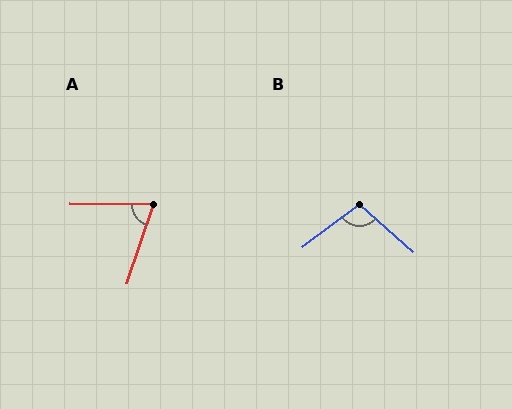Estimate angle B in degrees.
Approximately 102 degrees.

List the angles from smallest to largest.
A (72°), B (102°).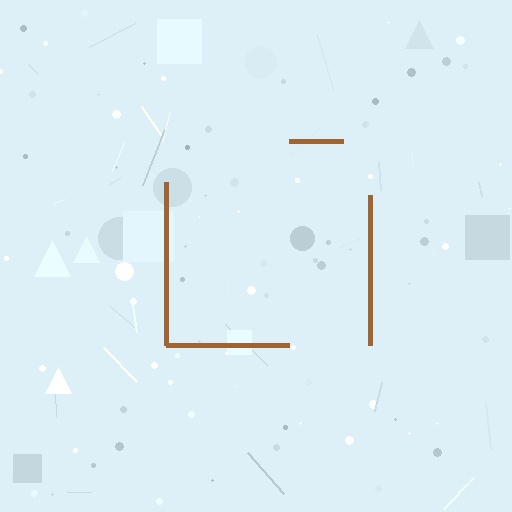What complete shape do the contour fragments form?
The contour fragments form a square.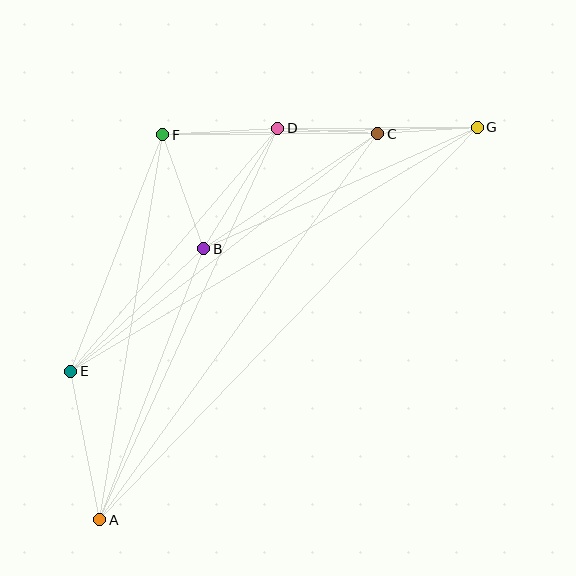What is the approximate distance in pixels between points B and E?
The distance between B and E is approximately 181 pixels.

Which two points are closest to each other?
Points C and G are closest to each other.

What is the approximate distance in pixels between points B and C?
The distance between B and C is approximately 209 pixels.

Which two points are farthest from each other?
Points A and G are farthest from each other.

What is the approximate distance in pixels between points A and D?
The distance between A and D is approximately 430 pixels.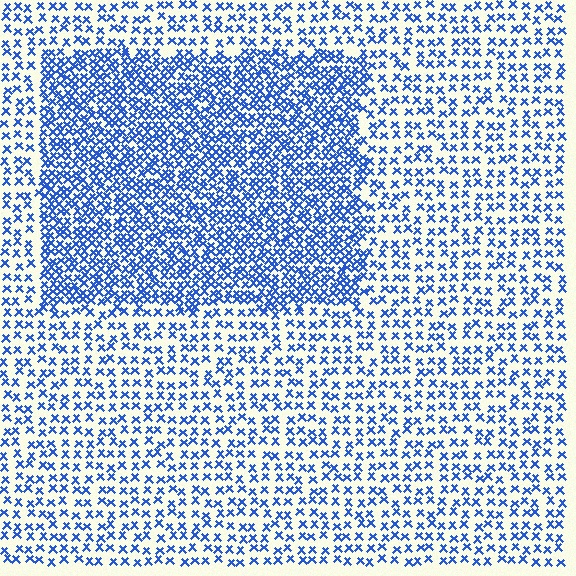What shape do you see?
I see a rectangle.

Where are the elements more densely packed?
The elements are more densely packed inside the rectangle boundary.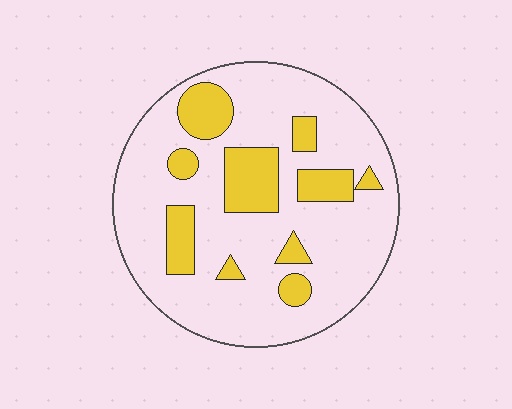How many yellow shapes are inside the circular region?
10.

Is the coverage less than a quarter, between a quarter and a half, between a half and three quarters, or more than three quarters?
Less than a quarter.